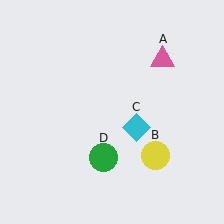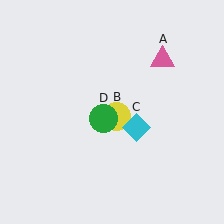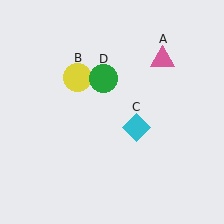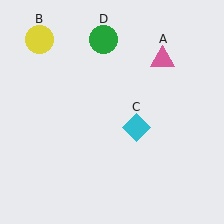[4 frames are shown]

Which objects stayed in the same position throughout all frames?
Pink triangle (object A) and cyan diamond (object C) remained stationary.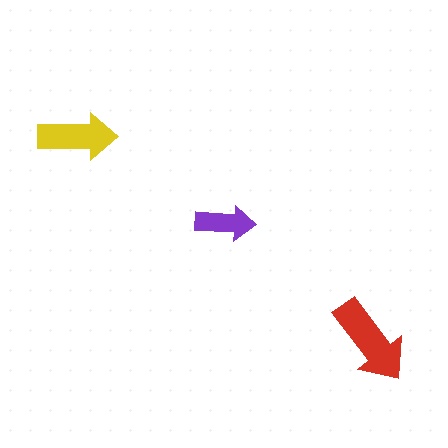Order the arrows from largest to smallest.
the red one, the yellow one, the purple one.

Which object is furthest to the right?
The red arrow is rightmost.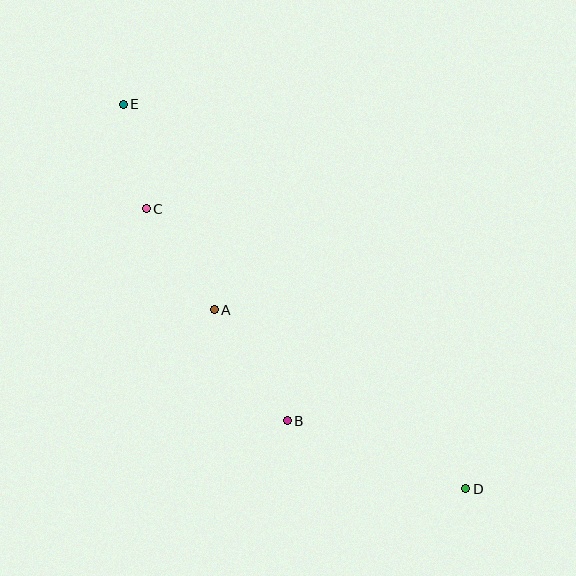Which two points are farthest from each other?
Points D and E are farthest from each other.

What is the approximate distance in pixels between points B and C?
The distance between B and C is approximately 255 pixels.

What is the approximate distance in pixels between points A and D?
The distance between A and D is approximately 309 pixels.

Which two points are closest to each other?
Points C and E are closest to each other.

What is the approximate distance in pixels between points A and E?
The distance between A and E is approximately 225 pixels.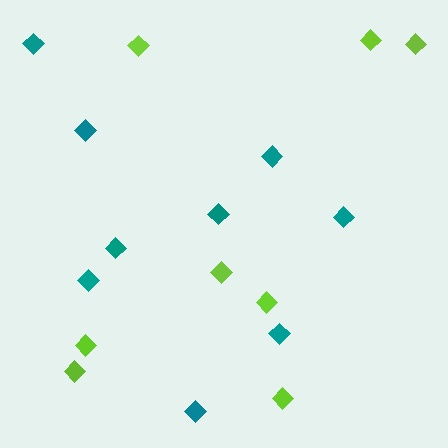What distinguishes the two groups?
There are 2 groups: one group of teal diamonds (9) and one group of lime diamonds (8).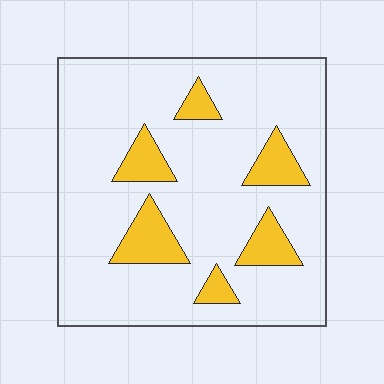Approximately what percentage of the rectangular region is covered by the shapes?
Approximately 15%.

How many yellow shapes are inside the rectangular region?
6.